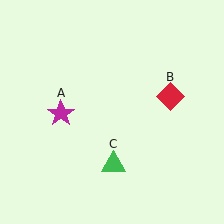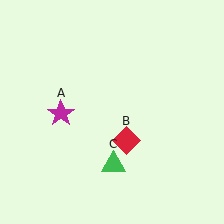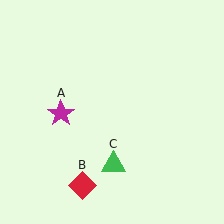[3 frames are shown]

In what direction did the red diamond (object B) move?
The red diamond (object B) moved down and to the left.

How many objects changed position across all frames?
1 object changed position: red diamond (object B).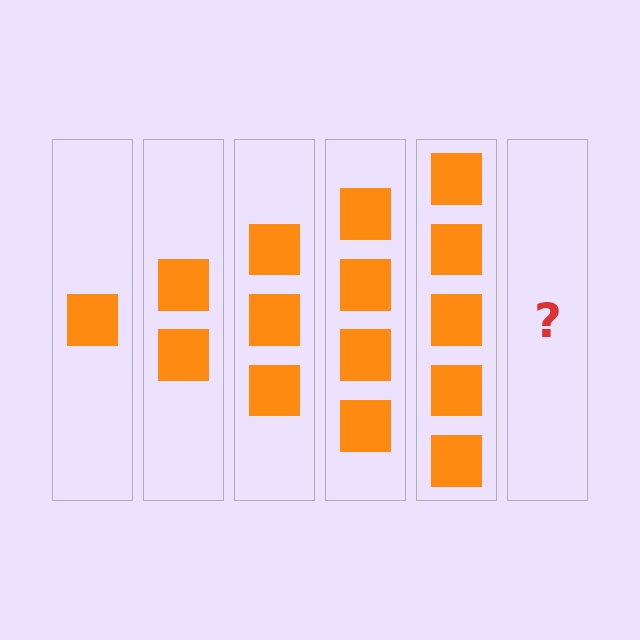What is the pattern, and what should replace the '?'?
The pattern is that each step adds one more square. The '?' should be 6 squares.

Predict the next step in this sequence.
The next step is 6 squares.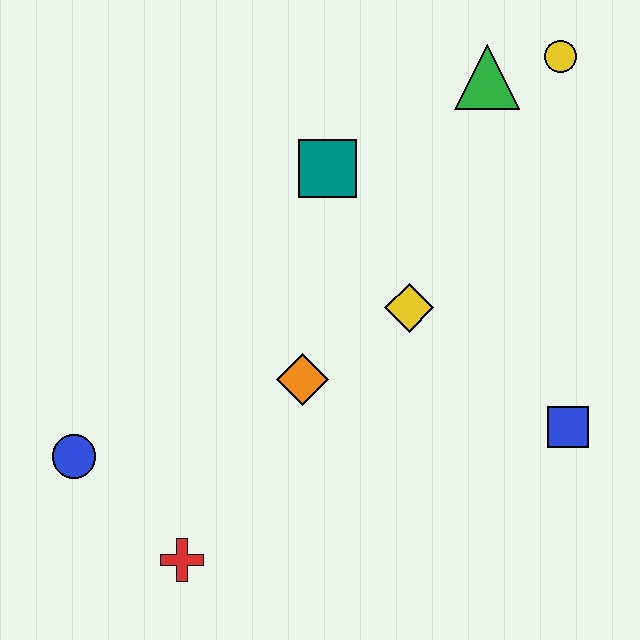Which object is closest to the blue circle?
The red cross is closest to the blue circle.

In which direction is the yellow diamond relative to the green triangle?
The yellow diamond is below the green triangle.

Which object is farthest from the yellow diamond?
The blue circle is farthest from the yellow diamond.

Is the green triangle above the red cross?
Yes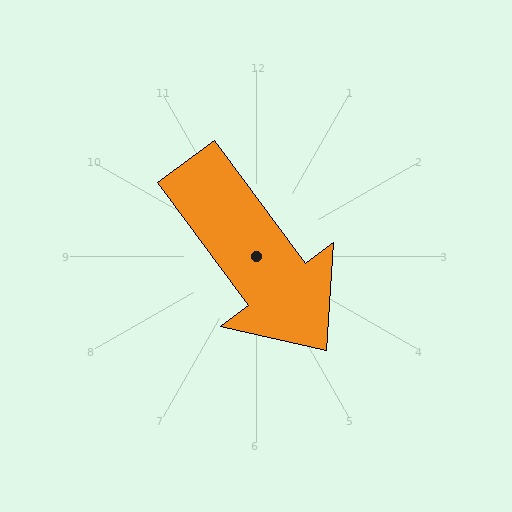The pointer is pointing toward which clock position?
Roughly 5 o'clock.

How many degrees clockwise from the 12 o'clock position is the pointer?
Approximately 143 degrees.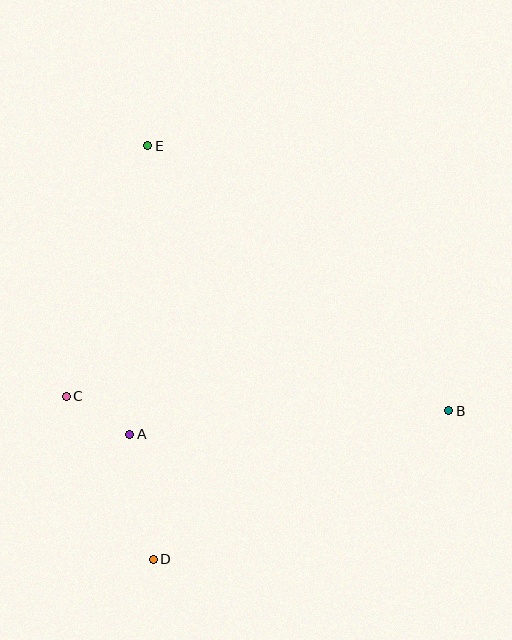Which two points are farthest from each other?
Points D and E are farthest from each other.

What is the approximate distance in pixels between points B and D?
The distance between B and D is approximately 331 pixels.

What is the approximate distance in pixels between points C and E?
The distance between C and E is approximately 263 pixels.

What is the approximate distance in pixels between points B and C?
The distance between B and C is approximately 383 pixels.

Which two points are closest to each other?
Points A and C are closest to each other.